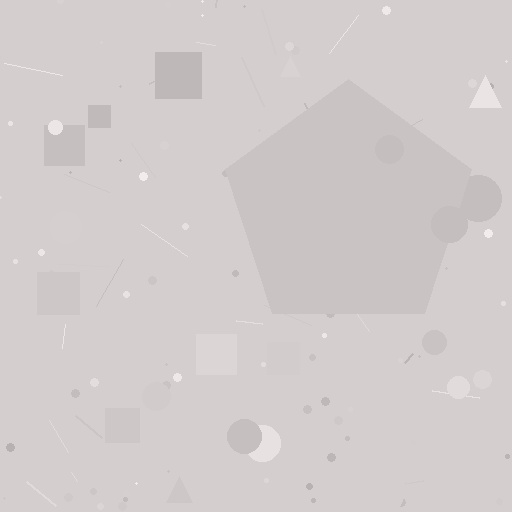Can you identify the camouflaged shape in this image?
The camouflaged shape is a pentagon.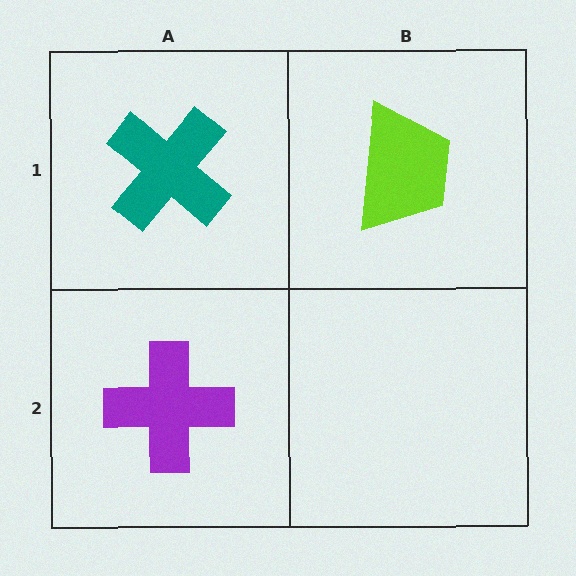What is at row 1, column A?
A teal cross.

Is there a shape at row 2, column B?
No, that cell is empty.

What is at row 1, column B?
A lime trapezoid.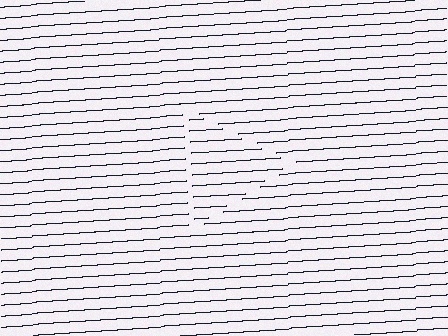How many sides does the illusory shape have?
3 sides — the line-ends trace a triangle.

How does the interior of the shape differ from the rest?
The interior of the shape contains the same grating, shifted by half a period — the contour is defined by the phase discontinuity where line-ends from the inner and outer gratings abut.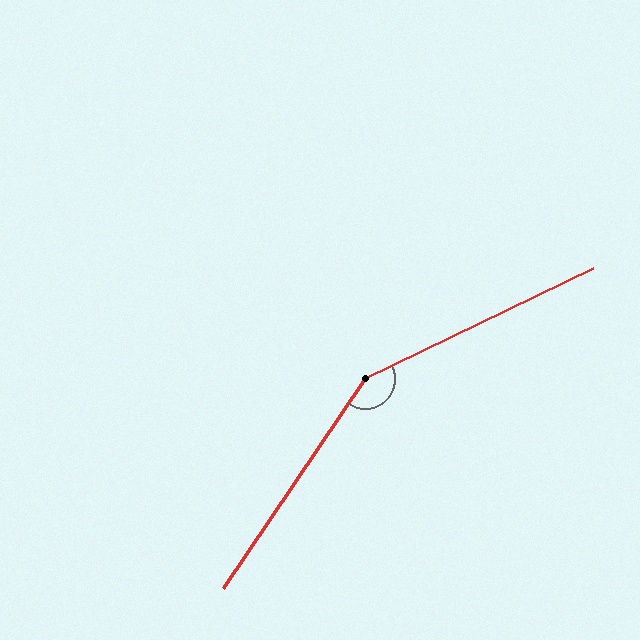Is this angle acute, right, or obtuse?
It is obtuse.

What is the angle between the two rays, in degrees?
Approximately 150 degrees.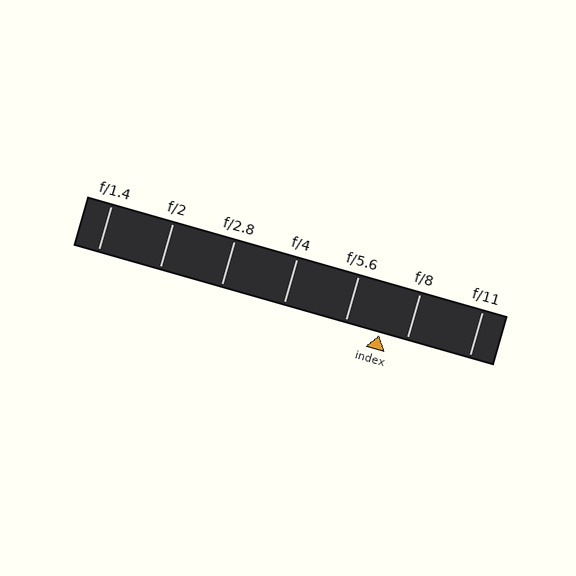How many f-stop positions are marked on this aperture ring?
There are 7 f-stop positions marked.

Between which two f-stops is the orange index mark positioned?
The index mark is between f/5.6 and f/8.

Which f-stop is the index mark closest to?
The index mark is closest to f/8.